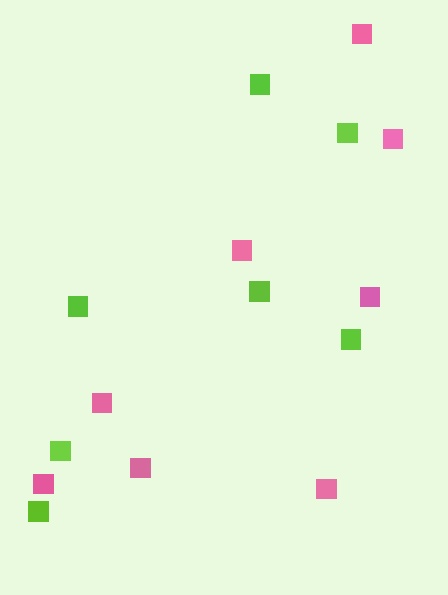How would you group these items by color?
There are 2 groups: one group of lime squares (7) and one group of pink squares (8).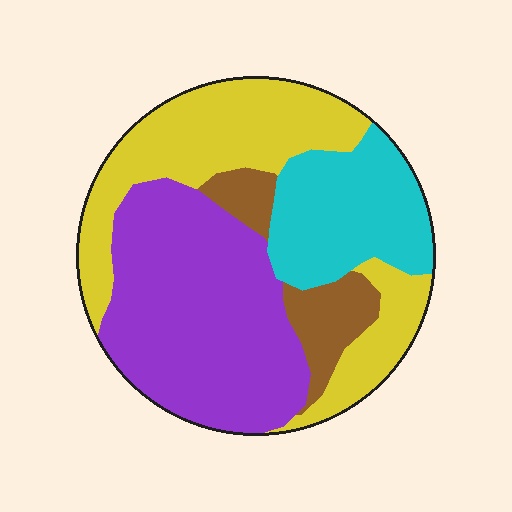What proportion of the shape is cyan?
Cyan covers about 20% of the shape.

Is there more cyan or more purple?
Purple.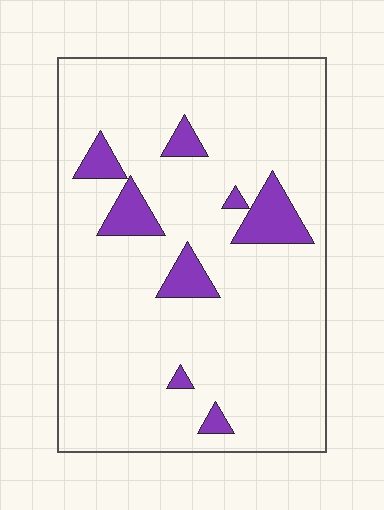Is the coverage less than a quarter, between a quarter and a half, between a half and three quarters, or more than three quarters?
Less than a quarter.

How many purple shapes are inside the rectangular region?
8.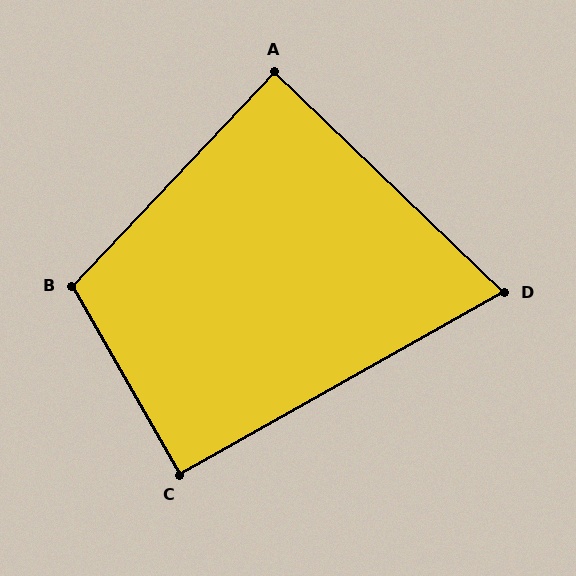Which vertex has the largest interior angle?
B, at approximately 107 degrees.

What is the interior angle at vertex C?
Approximately 90 degrees (approximately right).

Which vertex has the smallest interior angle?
D, at approximately 73 degrees.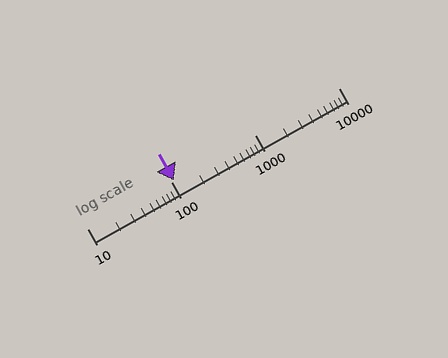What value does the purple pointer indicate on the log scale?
The pointer indicates approximately 110.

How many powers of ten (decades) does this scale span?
The scale spans 3 decades, from 10 to 10000.